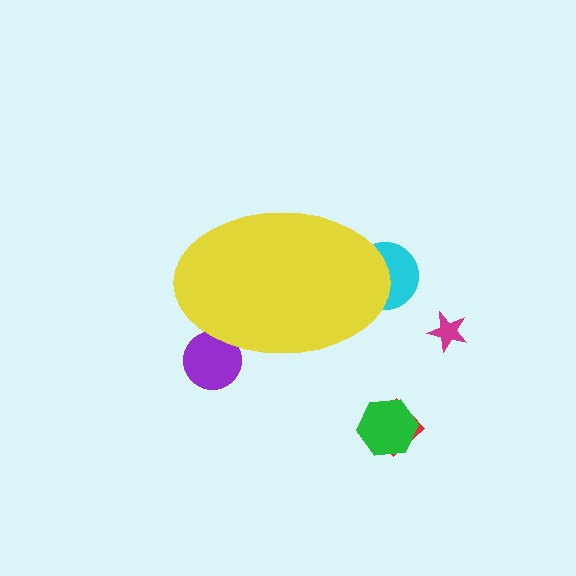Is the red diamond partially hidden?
No, the red diamond is fully visible.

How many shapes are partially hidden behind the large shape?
2 shapes are partially hidden.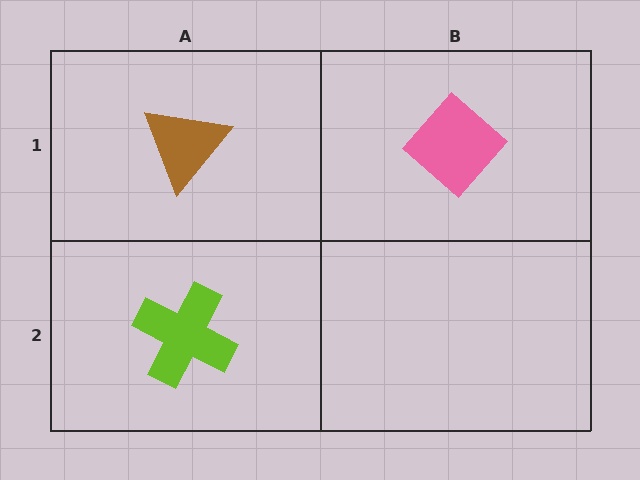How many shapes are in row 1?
2 shapes.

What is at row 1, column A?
A brown triangle.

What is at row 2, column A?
A lime cross.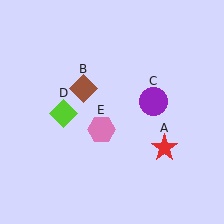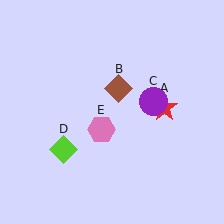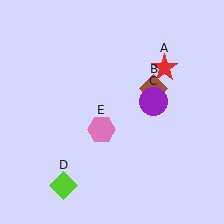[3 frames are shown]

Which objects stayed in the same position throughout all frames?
Purple circle (object C) and pink hexagon (object E) remained stationary.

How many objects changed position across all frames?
3 objects changed position: red star (object A), brown diamond (object B), lime diamond (object D).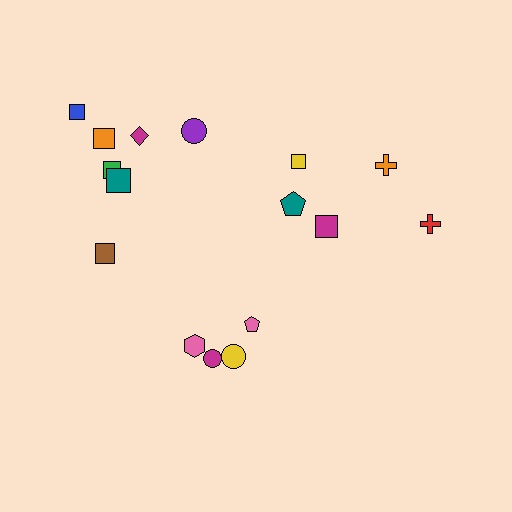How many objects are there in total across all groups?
There are 16 objects.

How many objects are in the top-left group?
There are 7 objects.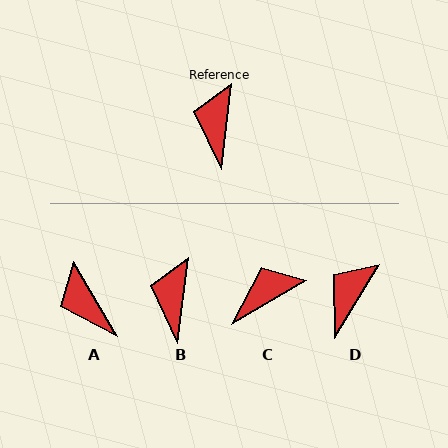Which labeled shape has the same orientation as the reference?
B.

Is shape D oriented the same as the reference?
No, it is off by about 24 degrees.